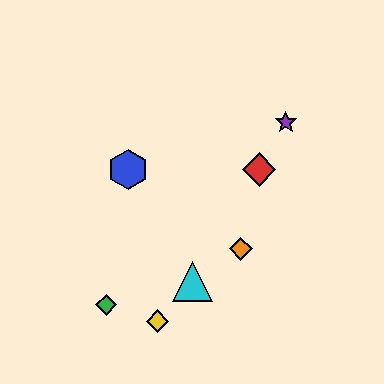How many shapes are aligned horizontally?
2 shapes (the red diamond, the blue hexagon) are aligned horizontally.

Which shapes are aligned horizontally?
The red diamond, the blue hexagon are aligned horizontally.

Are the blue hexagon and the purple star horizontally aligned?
No, the blue hexagon is at y≈169 and the purple star is at y≈122.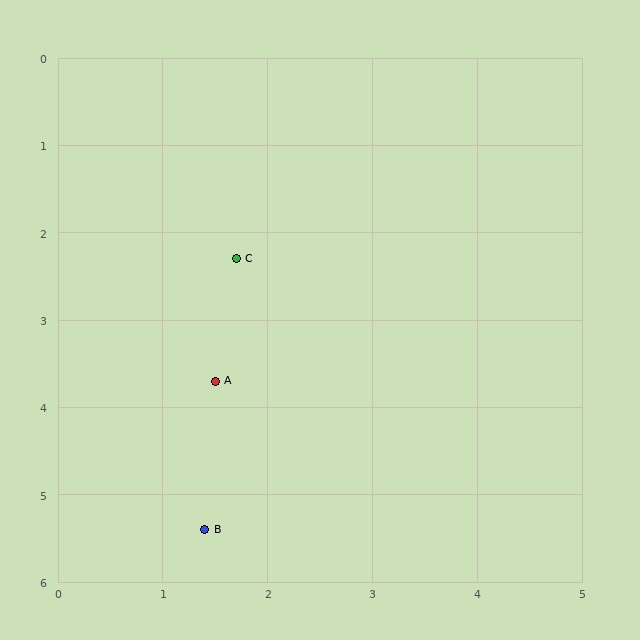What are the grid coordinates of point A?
Point A is at approximately (1.5, 3.7).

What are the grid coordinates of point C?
Point C is at approximately (1.7, 2.3).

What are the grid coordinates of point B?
Point B is at approximately (1.4, 5.4).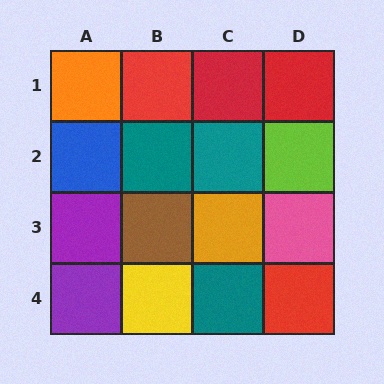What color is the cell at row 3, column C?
Orange.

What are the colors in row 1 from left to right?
Orange, red, red, red.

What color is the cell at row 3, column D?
Pink.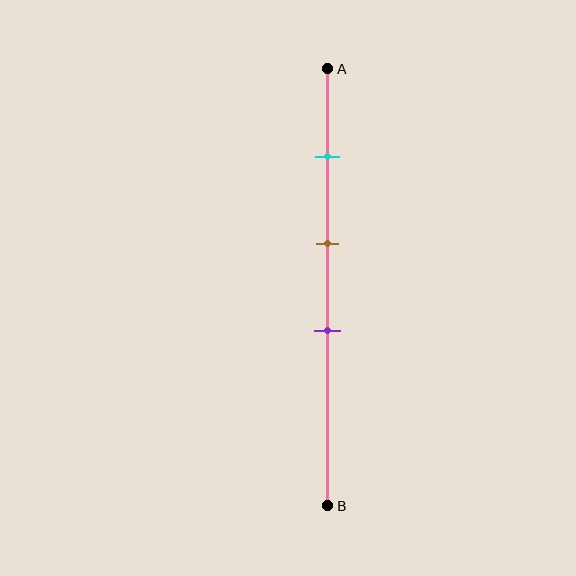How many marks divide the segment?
There are 3 marks dividing the segment.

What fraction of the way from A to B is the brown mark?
The brown mark is approximately 40% (0.4) of the way from A to B.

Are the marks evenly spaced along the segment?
Yes, the marks are approximately evenly spaced.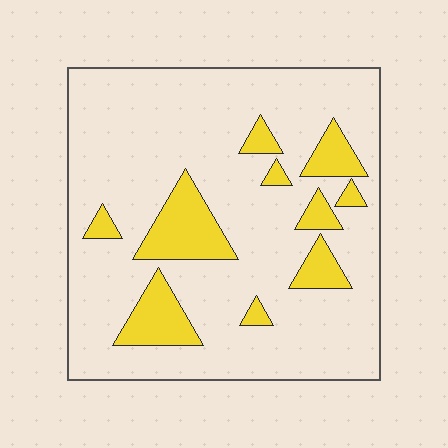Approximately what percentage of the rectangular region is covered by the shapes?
Approximately 15%.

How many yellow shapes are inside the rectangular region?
10.